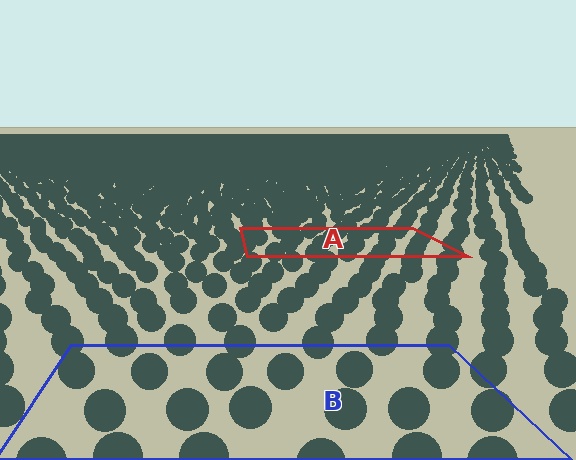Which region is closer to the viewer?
Region B is closer. The texture elements there are larger and more spread out.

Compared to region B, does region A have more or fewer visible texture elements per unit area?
Region A has more texture elements per unit area — they are packed more densely because it is farther away.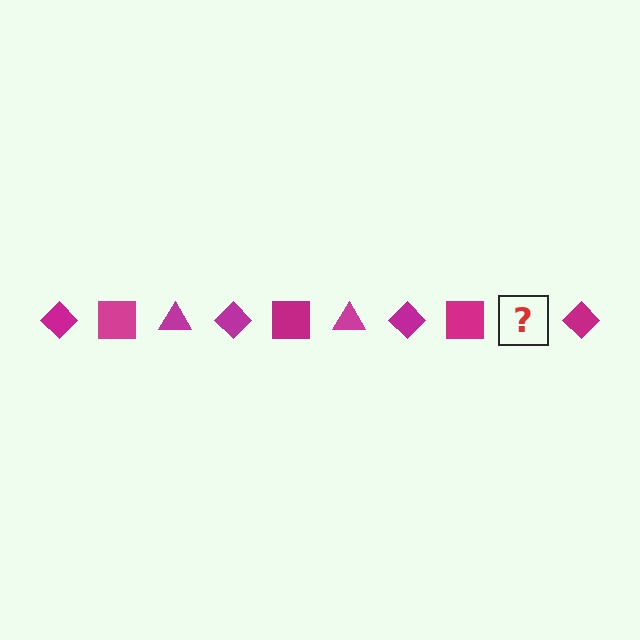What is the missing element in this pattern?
The missing element is a magenta triangle.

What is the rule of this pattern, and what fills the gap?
The rule is that the pattern cycles through diamond, square, triangle shapes in magenta. The gap should be filled with a magenta triangle.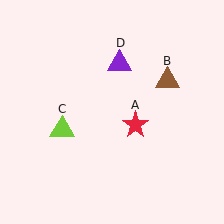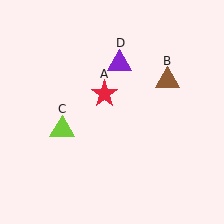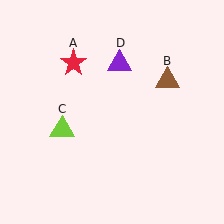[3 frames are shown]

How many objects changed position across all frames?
1 object changed position: red star (object A).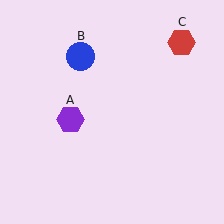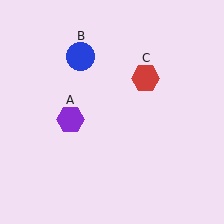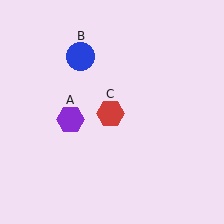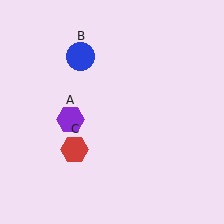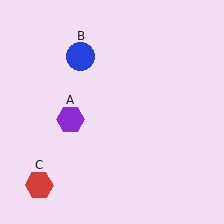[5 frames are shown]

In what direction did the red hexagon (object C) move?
The red hexagon (object C) moved down and to the left.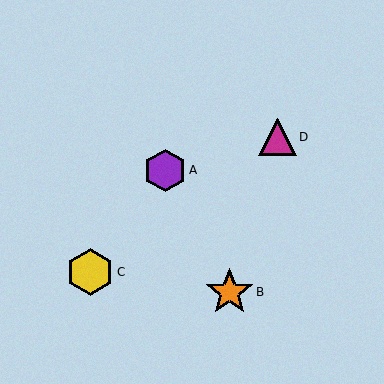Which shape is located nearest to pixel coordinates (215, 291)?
The orange star (labeled B) at (230, 292) is nearest to that location.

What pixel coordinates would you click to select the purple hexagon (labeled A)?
Click at (165, 170) to select the purple hexagon A.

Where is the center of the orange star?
The center of the orange star is at (230, 292).